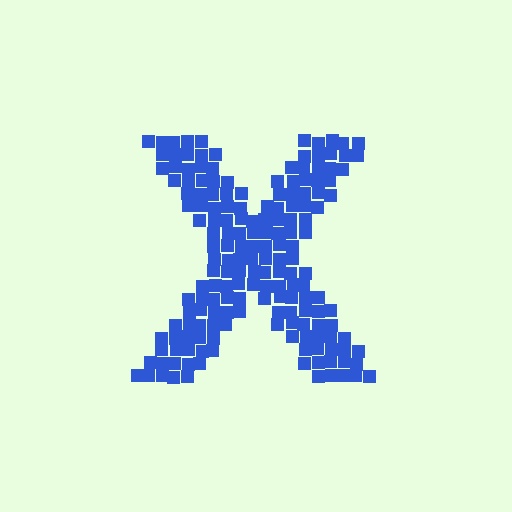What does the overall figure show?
The overall figure shows the letter X.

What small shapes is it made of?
It is made of small squares.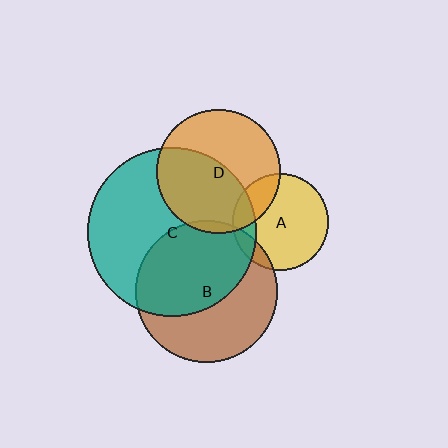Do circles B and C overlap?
Yes.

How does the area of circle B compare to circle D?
Approximately 1.3 times.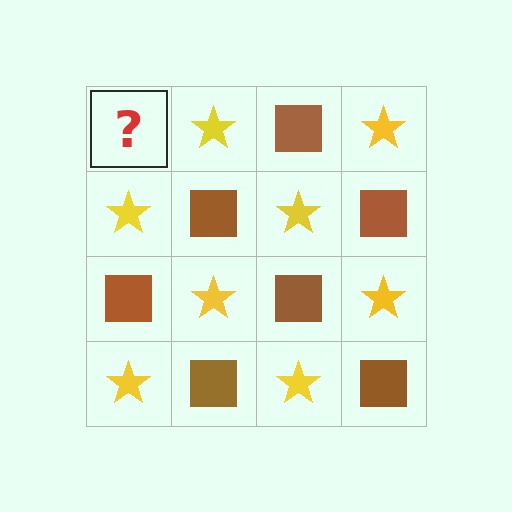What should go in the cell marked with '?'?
The missing cell should contain a brown square.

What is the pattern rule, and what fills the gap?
The rule is that it alternates brown square and yellow star in a checkerboard pattern. The gap should be filled with a brown square.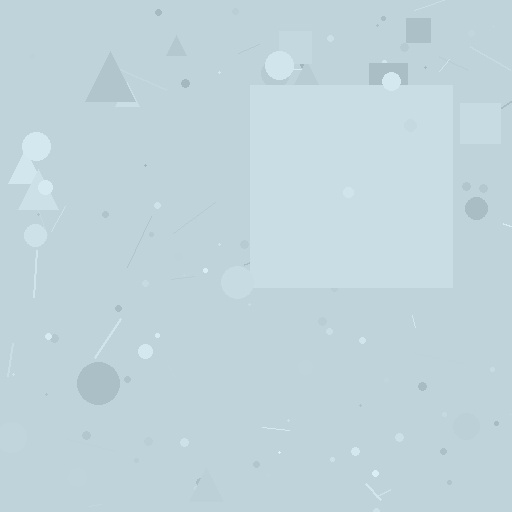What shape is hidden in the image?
A square is hidden in the image.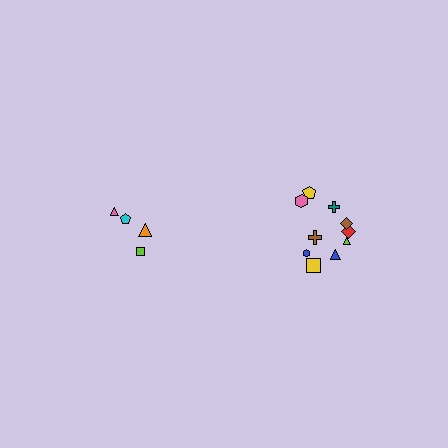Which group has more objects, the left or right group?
The right group.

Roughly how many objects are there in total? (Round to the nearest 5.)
Roughly 15 objects in total.